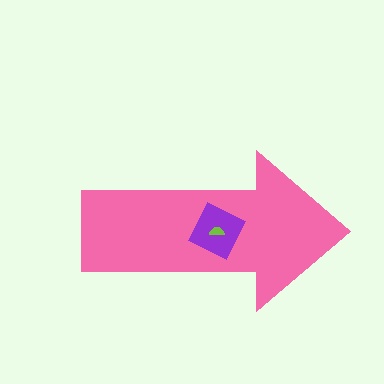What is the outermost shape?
The pink arrow.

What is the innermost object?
The lime semicircle.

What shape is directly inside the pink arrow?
The purple diamond.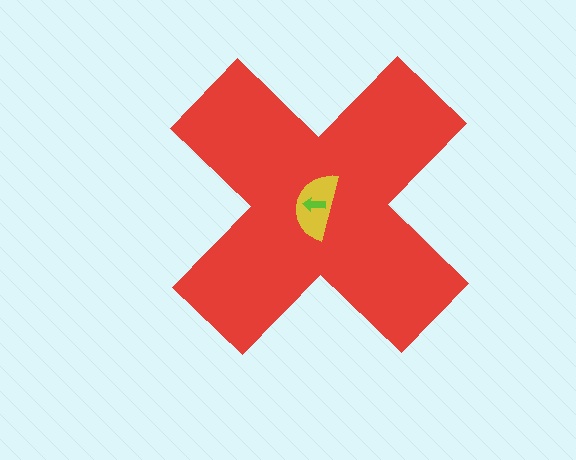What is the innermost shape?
The lime arrow.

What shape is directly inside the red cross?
The yellow semicircle.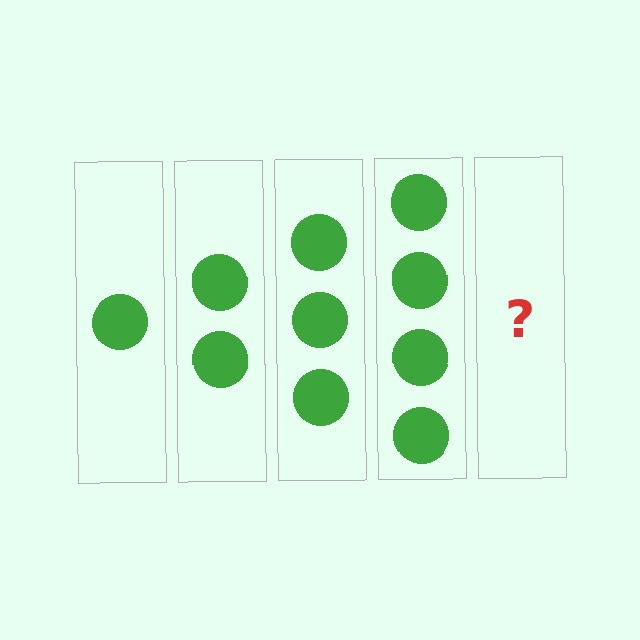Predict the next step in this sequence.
The next step is 5 circles.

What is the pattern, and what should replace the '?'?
The pattern is that each step adds one more circle. The '?' should be 5 circles.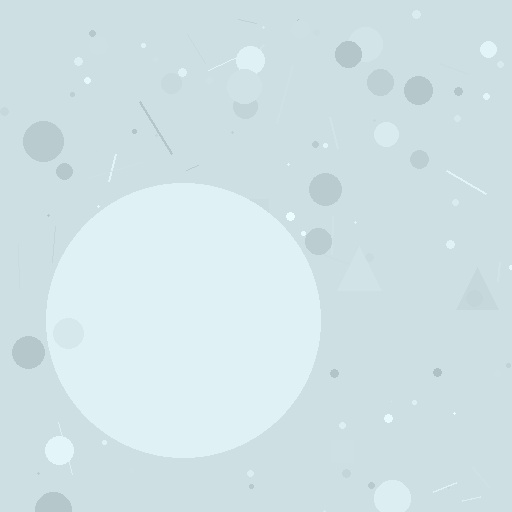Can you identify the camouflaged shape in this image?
The camouflaged shape is a circle.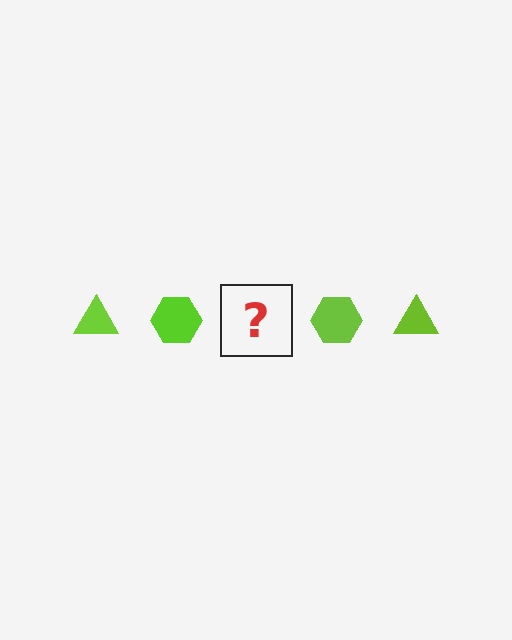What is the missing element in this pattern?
The missing element is a lime triangle.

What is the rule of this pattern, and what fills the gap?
The rule is that the pattern cycles through triangle, hexagon shapes in lime. The gap should be filled with a lime triangle.